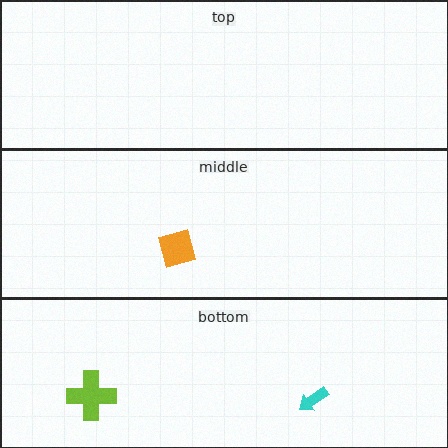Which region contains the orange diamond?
The middle region.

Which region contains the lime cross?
The bottom region.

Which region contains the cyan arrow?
The bottom region.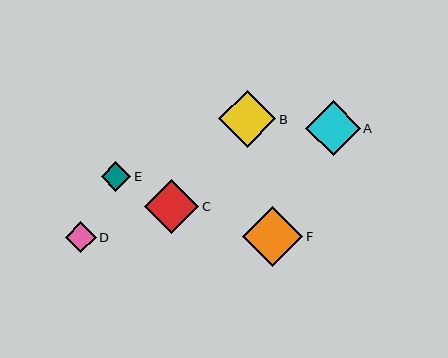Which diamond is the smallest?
Diamond E is the smallest with a size of approximately 30 pixels.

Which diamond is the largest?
Diamond F is the largest with a size of approximately 60 pixels.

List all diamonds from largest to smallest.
From largest to smallest: F, B, C, A, D, E.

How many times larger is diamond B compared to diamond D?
Diamond B is approximately 1.9 times the size of diamond D.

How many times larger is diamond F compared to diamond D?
Diamond F is approximately 2.0 times the size of diamond D.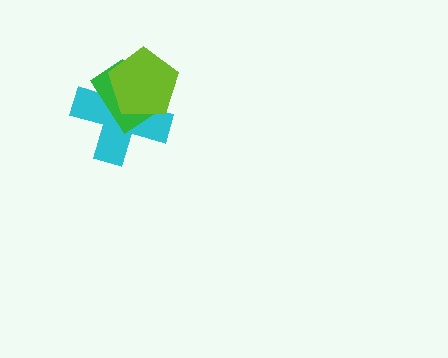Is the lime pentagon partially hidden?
No, no other shape covers it.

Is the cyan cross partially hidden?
Yes, it is partially covered by another shape.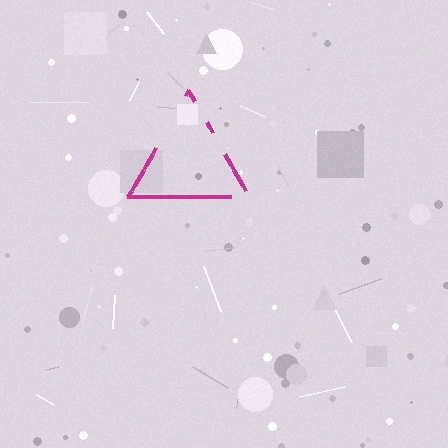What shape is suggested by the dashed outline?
The dashed outline suggests a triangle.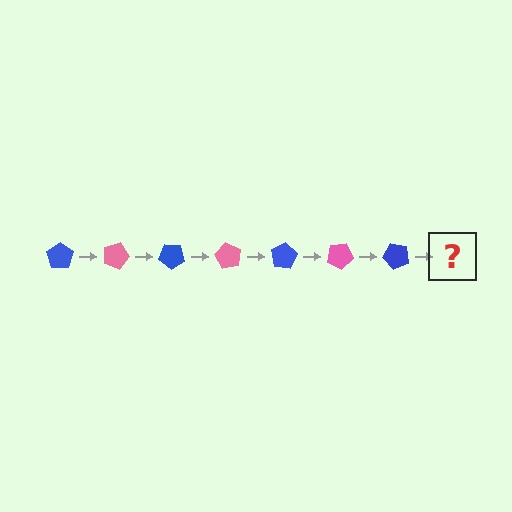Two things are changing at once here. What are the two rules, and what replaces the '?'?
The two rules are that it rotates 20 degrees each step and the color cycles through blue and pink. The '?' should be a pink pentagon, rotated 140 degrees from the start.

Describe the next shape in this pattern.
It should be a pink pentagon, rotated 140 degrees from the start.